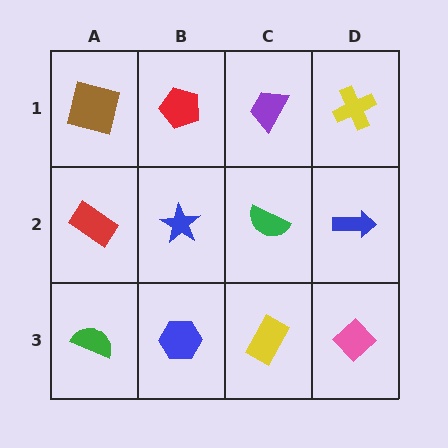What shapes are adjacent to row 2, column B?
A red pentagon (row 1, column B), a blue hexagon (row 3, column B), a red rectangle (row 2, column A), a green semicircle (row 2, column C).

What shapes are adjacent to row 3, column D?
A blue arrow (row 2, column D), a yellow rectangle (row 3, column C).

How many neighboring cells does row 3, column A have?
2.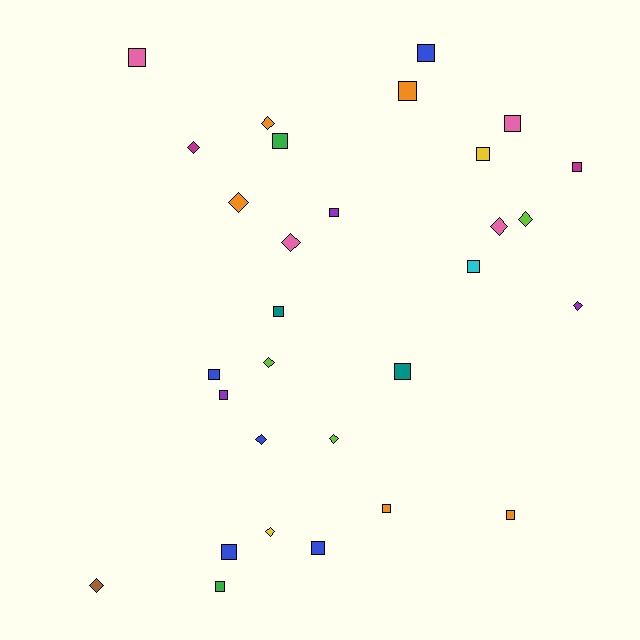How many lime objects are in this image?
There are 3 lime objects.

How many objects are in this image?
There are 30 objects.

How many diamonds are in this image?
There are 12 diamonds.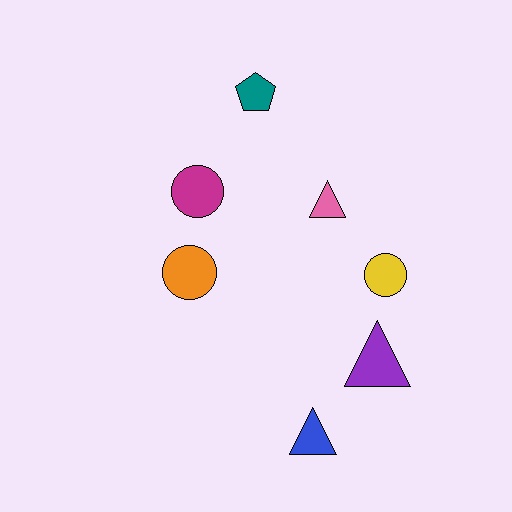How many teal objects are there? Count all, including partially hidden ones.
There is 1 teal object.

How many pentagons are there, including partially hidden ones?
There is 1 pentagon.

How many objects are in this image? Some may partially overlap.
There are 7 objects.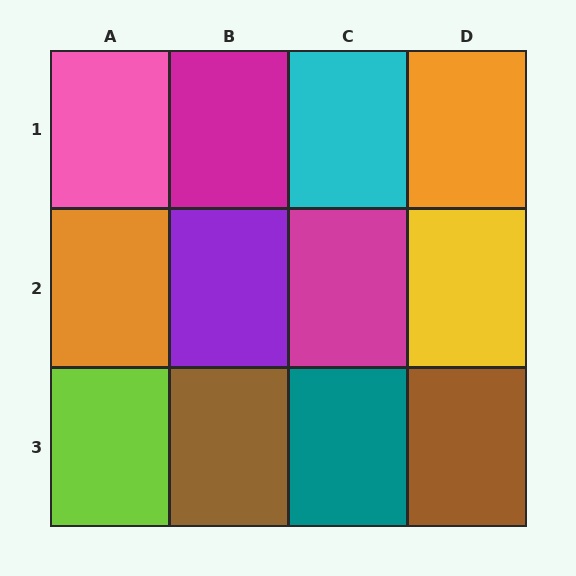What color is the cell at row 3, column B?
Brown.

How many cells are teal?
1 cell is teal.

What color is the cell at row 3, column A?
Lime.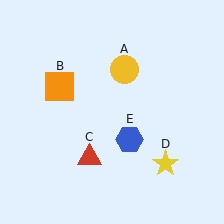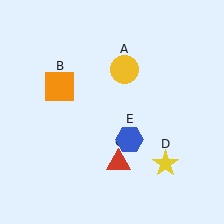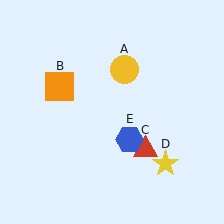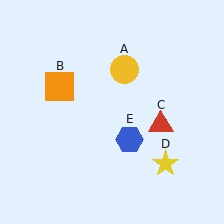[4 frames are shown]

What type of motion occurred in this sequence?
The red triangle (object C) rotated counterclockwise around the center of the scene.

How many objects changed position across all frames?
1 object changed position: red triangle (object C).